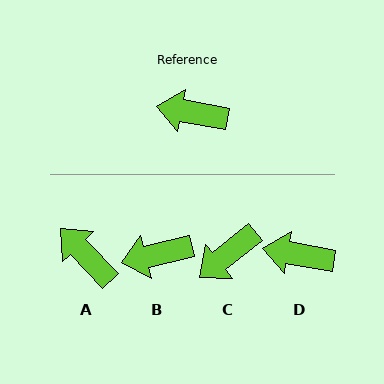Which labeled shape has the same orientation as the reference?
D.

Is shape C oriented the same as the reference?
No, it is off by about 49 degrees.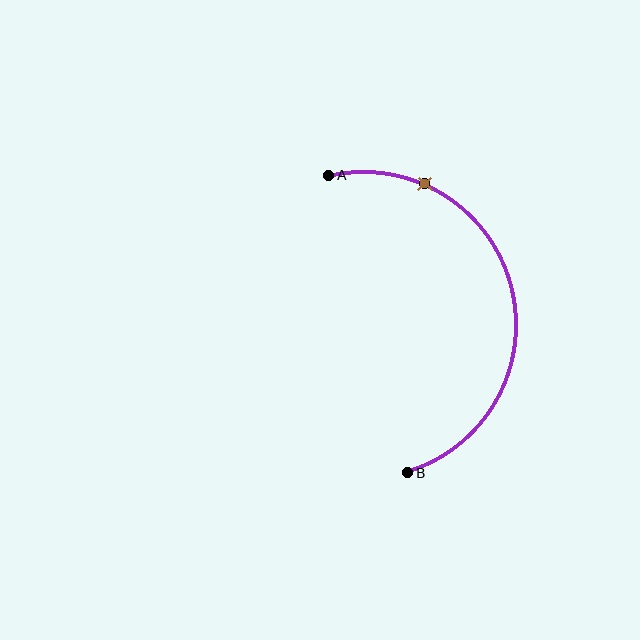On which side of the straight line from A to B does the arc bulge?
The arc bulges to the right of the straight line connecting A and B.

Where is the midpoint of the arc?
The arc midpoint is the point on the curve farthest from the straight line joining A and B. It sits to the right of that line.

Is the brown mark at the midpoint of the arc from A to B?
No. The brown mark lies on the arc but is closer to endpoint A. The arc midpoint would be at the point on the curve equidistant along the arc from both A and B.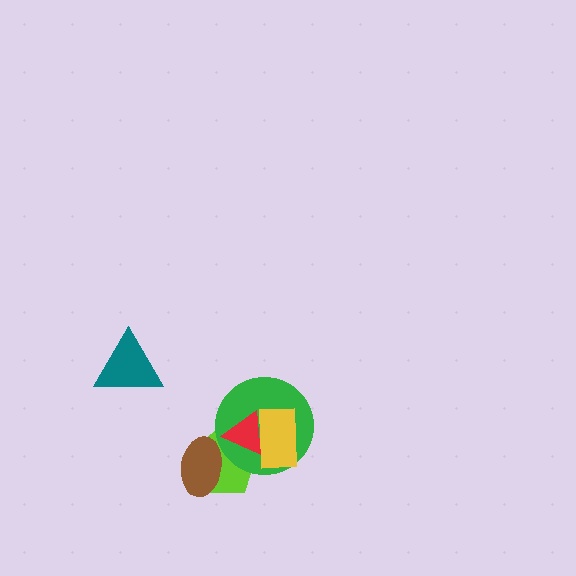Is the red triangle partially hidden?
No, no other shape covers it.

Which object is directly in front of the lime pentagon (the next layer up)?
The brown ellipse is directly in front of the lime pentagon.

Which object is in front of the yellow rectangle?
The red triangle is in front of the yellow rectangle.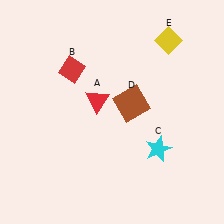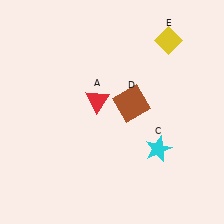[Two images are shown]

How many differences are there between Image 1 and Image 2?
There is 1 difference between the two images.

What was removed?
The red diamond (B) was removed in Image 2.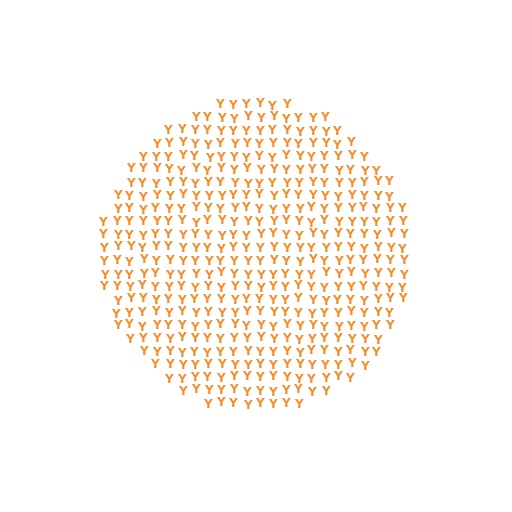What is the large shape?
The large shape is a circle.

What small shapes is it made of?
It is made of small letter Y's.